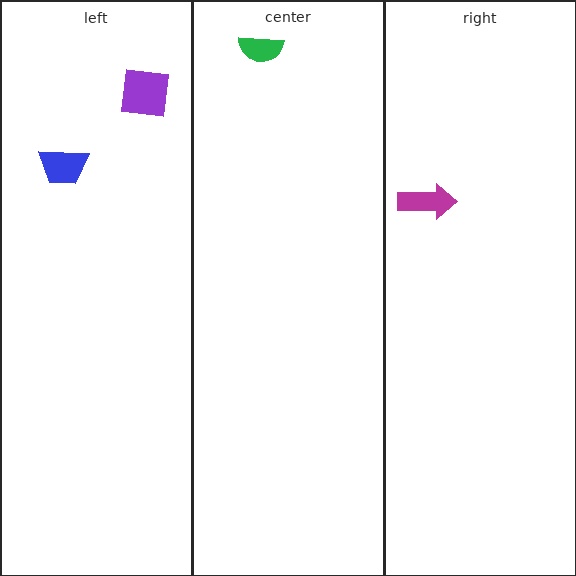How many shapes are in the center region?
1.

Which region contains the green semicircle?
The center region.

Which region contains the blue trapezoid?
The left region.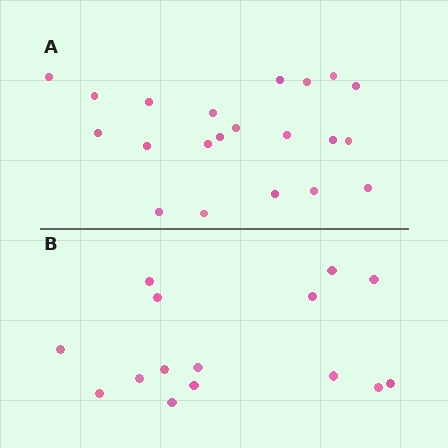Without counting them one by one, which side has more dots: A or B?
Region A (the top region) has more dots.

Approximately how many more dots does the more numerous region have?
Region A has about 6 more dots than region B.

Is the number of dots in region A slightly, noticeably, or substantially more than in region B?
Region A has noticeably more, but not dramatically so. The ratio is roughly 1.4 to 1.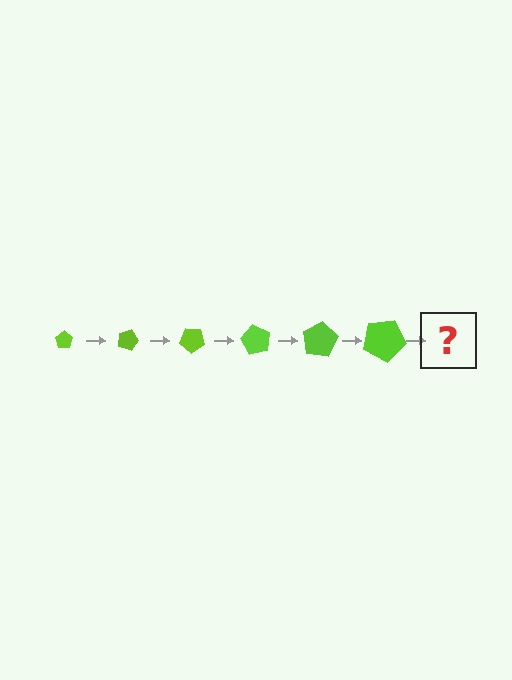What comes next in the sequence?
The next element should be a pentagon, larger than the previous one and rotated 120 degrees from the start.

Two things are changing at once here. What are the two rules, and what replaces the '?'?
The two rules are that the pentagon grows larger each step and it rotates 20 degrees each step. The '?' should be a pentagon, larger than the previous one and rotated 120 degrees from the start.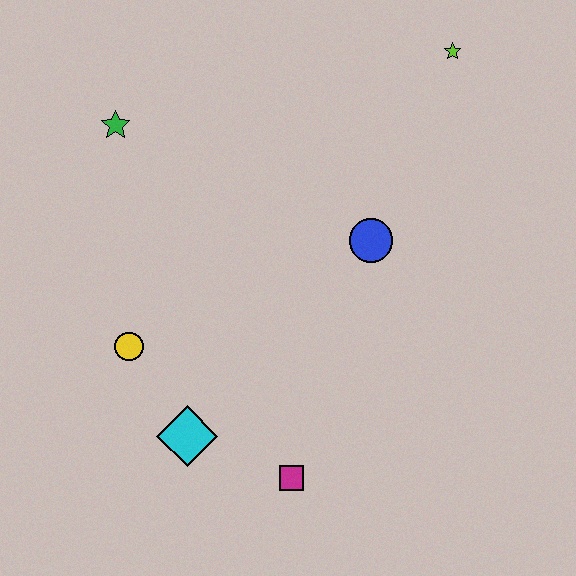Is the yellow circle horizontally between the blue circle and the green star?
Yes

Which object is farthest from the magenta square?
The lime star is farthest from the magenta square.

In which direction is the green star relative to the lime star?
The green star is to the left of the lime star.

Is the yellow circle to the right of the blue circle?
No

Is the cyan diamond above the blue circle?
No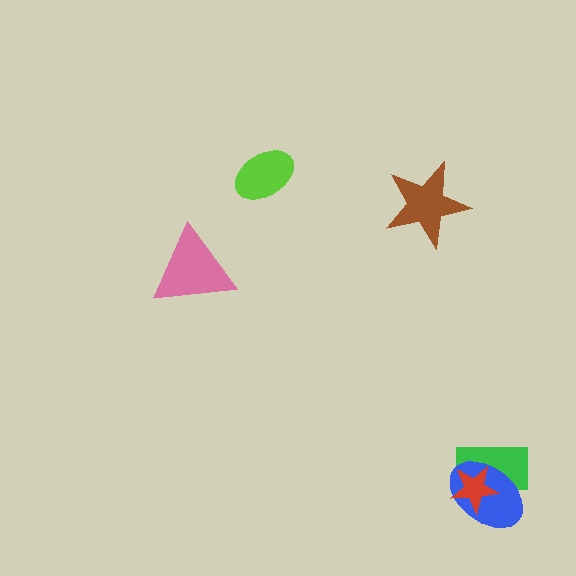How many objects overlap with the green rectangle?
2 objects overlap with the green rectangle.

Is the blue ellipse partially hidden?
Yes, it is partially covered by another shape.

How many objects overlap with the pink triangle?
0 objects overlap with the pink triangle.